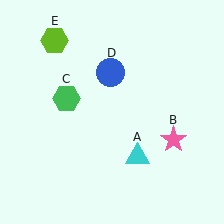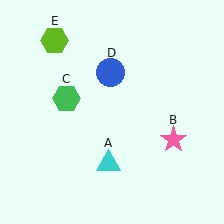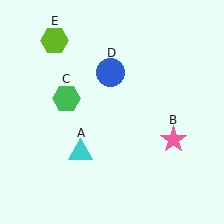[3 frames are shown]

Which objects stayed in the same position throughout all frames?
Pink star (object B) and green hexagon (object C) and blue circle (object D) and lime hexagon (object E) remained stationary.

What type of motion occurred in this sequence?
The cyan triangle (object A) rotated clockwise around the center of the scene.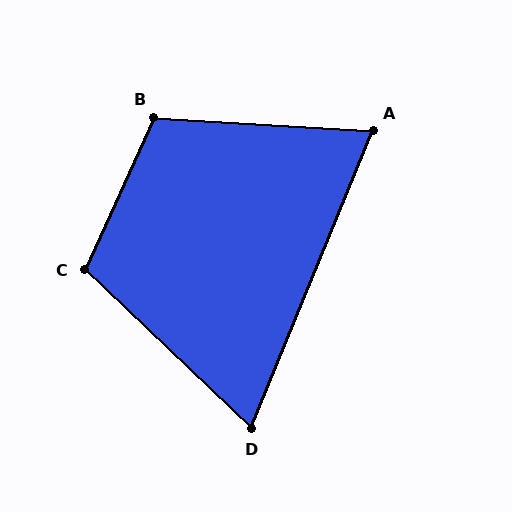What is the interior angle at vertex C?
Approximately 109 degrees (obtuse).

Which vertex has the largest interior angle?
B, at approximately 111 degrees.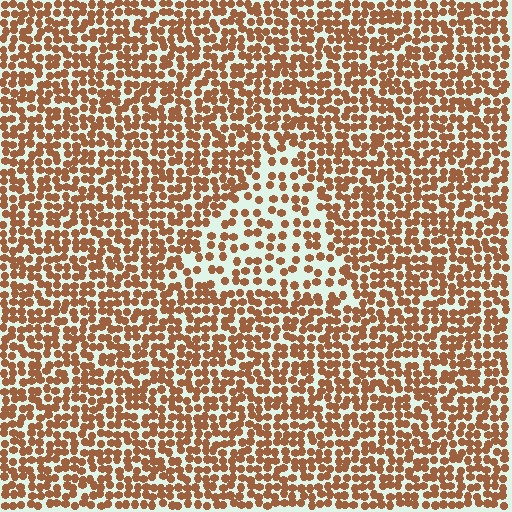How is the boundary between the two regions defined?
The boundary is defined by a change in element density (approximately 1.9x ratio). All elements are the same color, size, and shape.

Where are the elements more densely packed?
The elements are more densely packed outside the triangle boundary.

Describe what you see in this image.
The image contains small brown elements arranged at two different densities. A triangle-shaped region is visible where the elements are less densely packed than the surrounding area.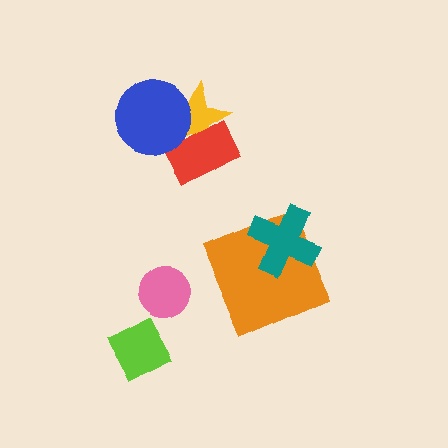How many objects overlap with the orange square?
1 object overlaps with the orange square.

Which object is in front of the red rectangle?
The blue circle is in front of the red rectangle.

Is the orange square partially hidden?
Yes, it is partially covered by another shape.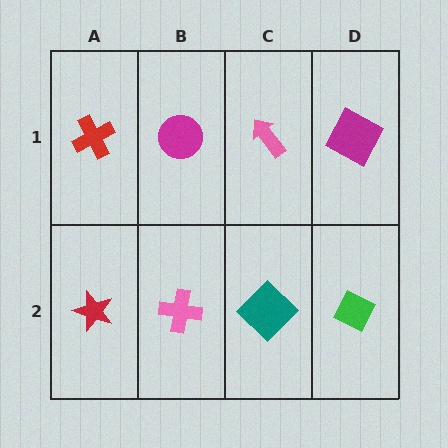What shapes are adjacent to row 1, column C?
A teal diamond (row 2, column C), a magenta circle (row 1, column B), a magenta square (row 1, column D).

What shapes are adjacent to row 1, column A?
A red star (row 2, column A), a magenta circle (row 1, column B).